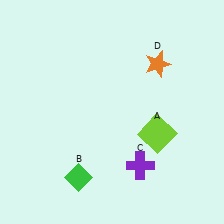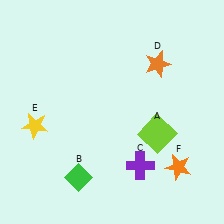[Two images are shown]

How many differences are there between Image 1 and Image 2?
There are 2 differences between the two images.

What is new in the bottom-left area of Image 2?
A yellow star (E) was added in the bottom-left area of Image 2.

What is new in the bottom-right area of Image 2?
An orange star (F) was added in the bottom-right area of Image 2.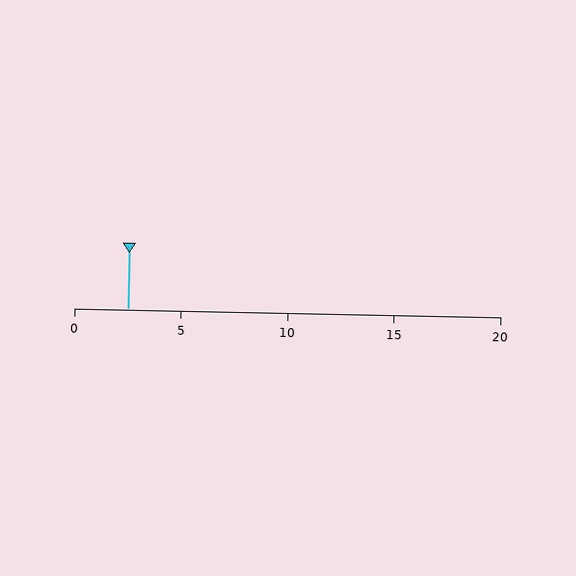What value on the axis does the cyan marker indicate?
The marker indicates approximately 2.5.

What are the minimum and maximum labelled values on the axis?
The axis runs from 0 to 20.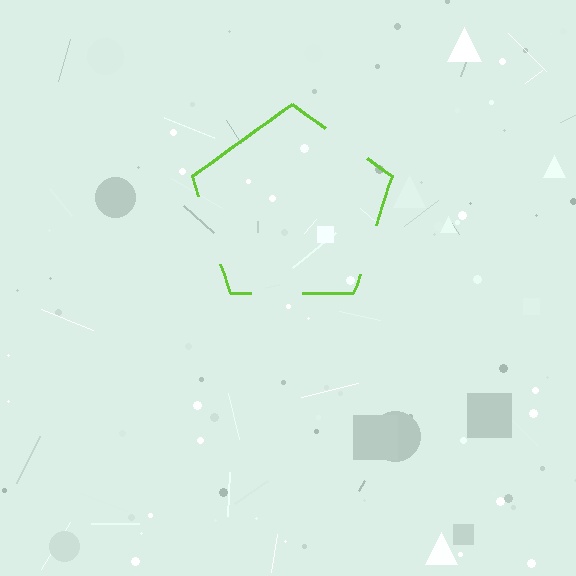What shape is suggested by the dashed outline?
The dashed outline suggests a pentagon.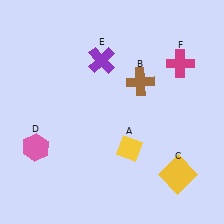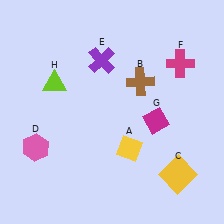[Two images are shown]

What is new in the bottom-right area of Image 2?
A magenta diamond (G) was added in the bottom-right area of Image 2.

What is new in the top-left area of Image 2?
A lime triangle (H) was added in the top-left area of Image 2.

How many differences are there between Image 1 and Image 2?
There are 2 differences between the two images.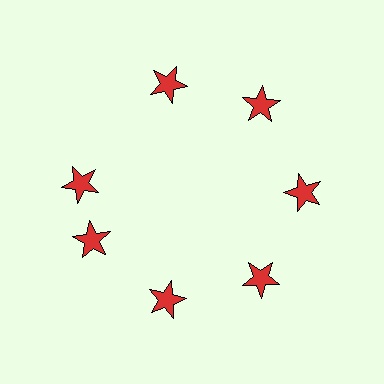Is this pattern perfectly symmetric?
No. The 7 red stars are arranged in a ring, but one element near the 10 o'clock position is rotated out of alignment along the ring, breaking the 7-fold rotational symmetry.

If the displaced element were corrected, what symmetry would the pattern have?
It would have 7-fold rotational symmetry — the pattern would map onto itself every 51 degrees.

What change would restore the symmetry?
The symmetry would be restored by rotating it back into even spacing with its neighbors so that all 7 stars sit at equal angles and equal distance from the center.